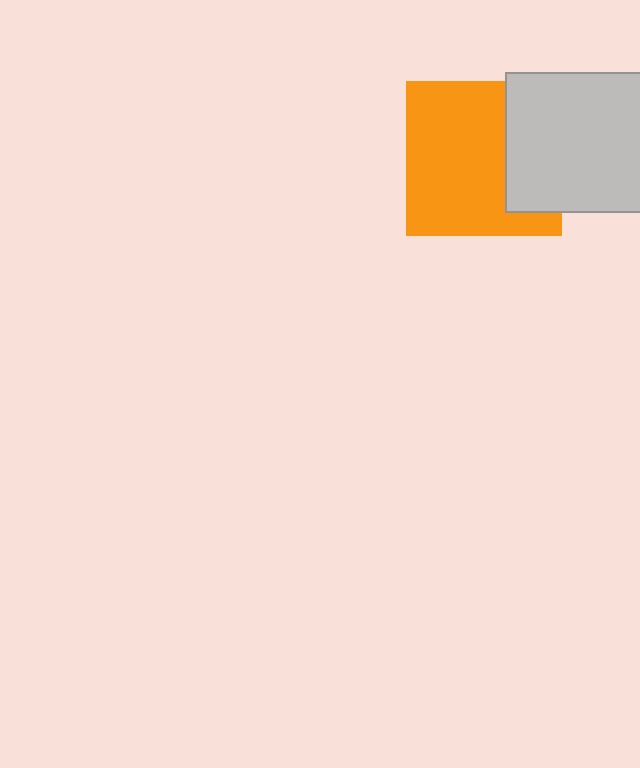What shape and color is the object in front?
The object in front is a light gray square.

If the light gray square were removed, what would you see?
You would see the complete orange square.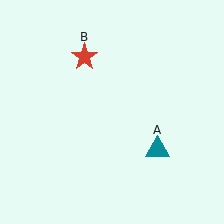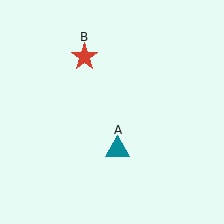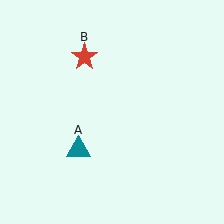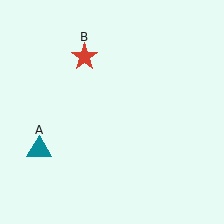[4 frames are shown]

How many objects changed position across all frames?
1 object changed position: teal triangle (object A).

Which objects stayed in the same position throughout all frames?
Red star (object B) remained stationary.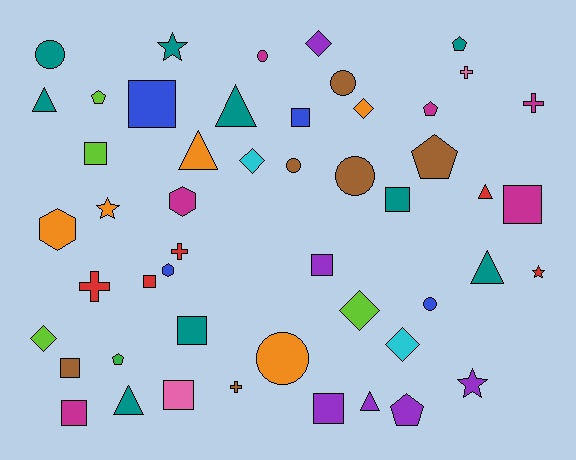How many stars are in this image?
There are 4 stars.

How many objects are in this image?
There are 50 objects.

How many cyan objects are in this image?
There are 2 cyan objects.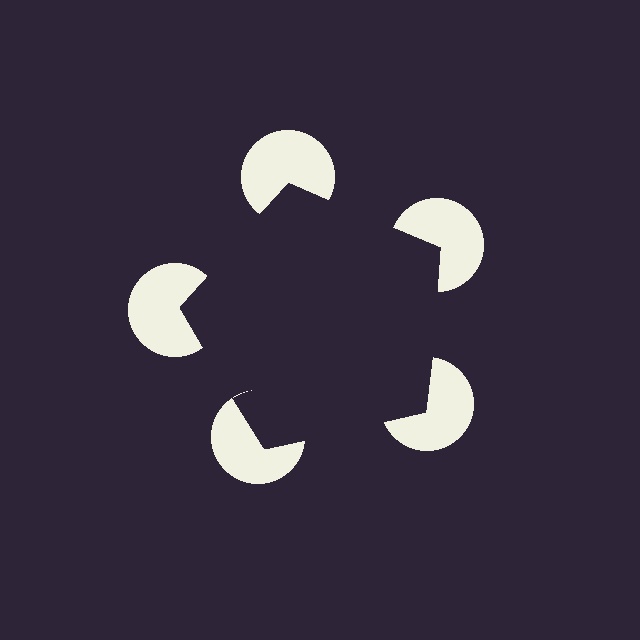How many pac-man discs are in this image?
There are 5 — one at each vertex of the illusory pentagon.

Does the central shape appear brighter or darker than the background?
It typically appears slightly darker than the background, even though no actual brightness change is drawn.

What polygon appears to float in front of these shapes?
An illusory pentagon — its edges are inferred from the aligned wedge cuts in the pac-man discs, not physically drawn.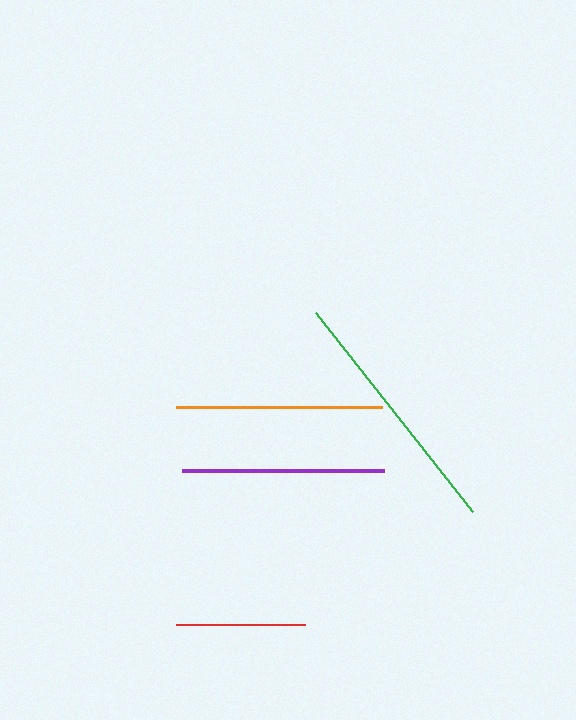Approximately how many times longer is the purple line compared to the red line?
The purple line is approximately 1.6 times the length of the red line.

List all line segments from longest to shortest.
From longest to shortest: green, orange, purple, red.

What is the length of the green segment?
The green segment is approximately 254 pixels long.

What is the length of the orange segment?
The orange segment is approximately 207 pixels long.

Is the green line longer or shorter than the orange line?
The green line is longer than the orange line.